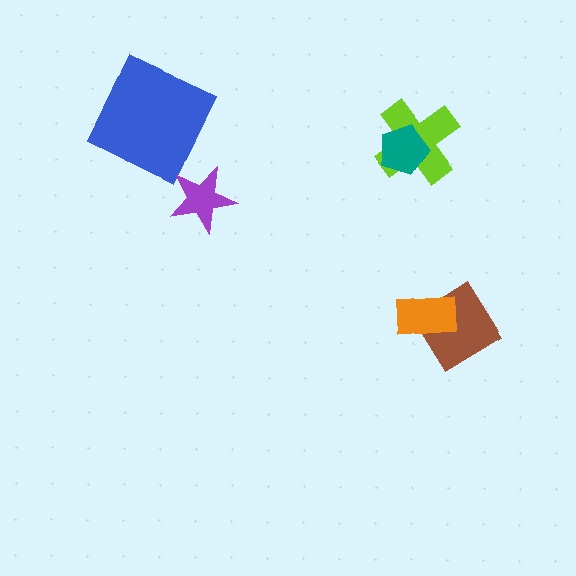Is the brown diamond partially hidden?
Yes, it is partially covered by another shape.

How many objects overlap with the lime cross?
1 object overlaps with the lime cross.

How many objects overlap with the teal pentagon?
1 object overlaps with the teal pentagon.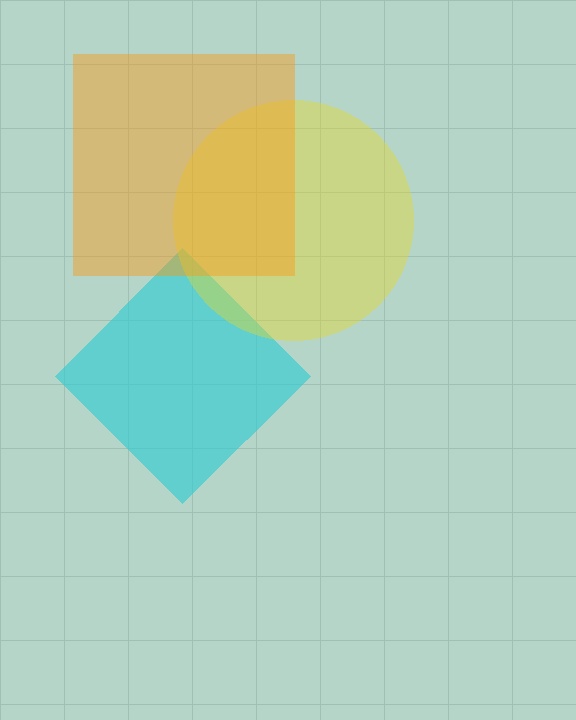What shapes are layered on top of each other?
The layered shapes are: a cyan diamond, a yellow circle, an orange square.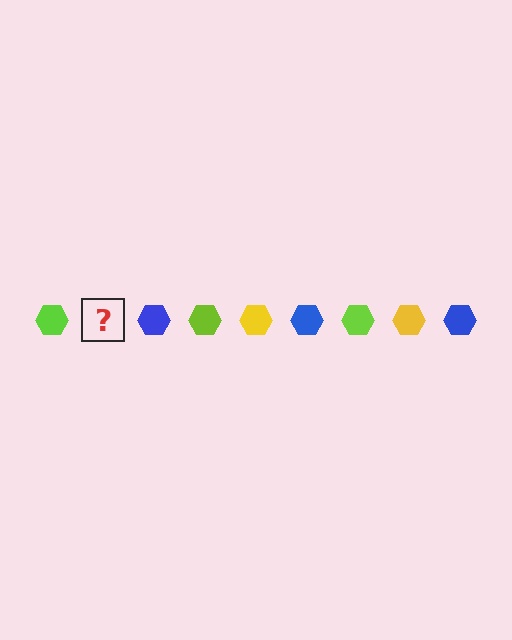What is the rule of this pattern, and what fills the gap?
The rule is that the pattern cycles through lime, yellow, blue hexagons. The gap should be filled with a yellow hexagon.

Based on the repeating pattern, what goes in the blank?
The blank should be a yellow hexagon.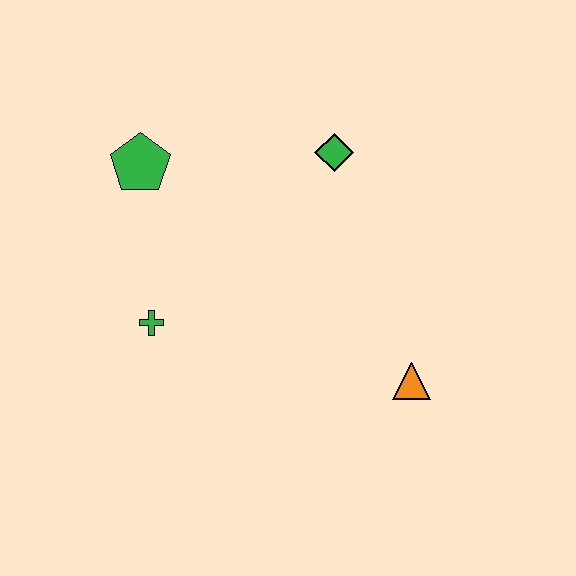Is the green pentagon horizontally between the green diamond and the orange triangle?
No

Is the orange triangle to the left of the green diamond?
No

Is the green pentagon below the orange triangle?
No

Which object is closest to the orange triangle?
The green diamond is closest to the orange triangle.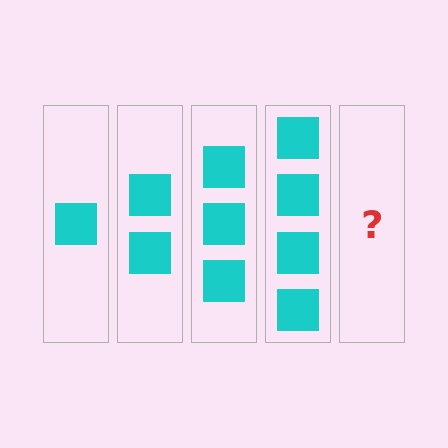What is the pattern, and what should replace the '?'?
The pattern is that each step adds one more square. The '?' should be 5 squares.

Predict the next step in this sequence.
The next step is 5 squares.